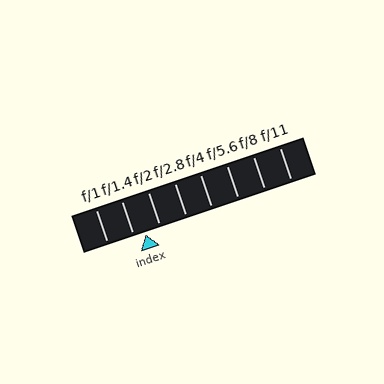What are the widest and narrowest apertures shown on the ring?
The widest aperture shown is f/1 and the narrowest is f/11.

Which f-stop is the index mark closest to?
The index mark is closest to f/1.4.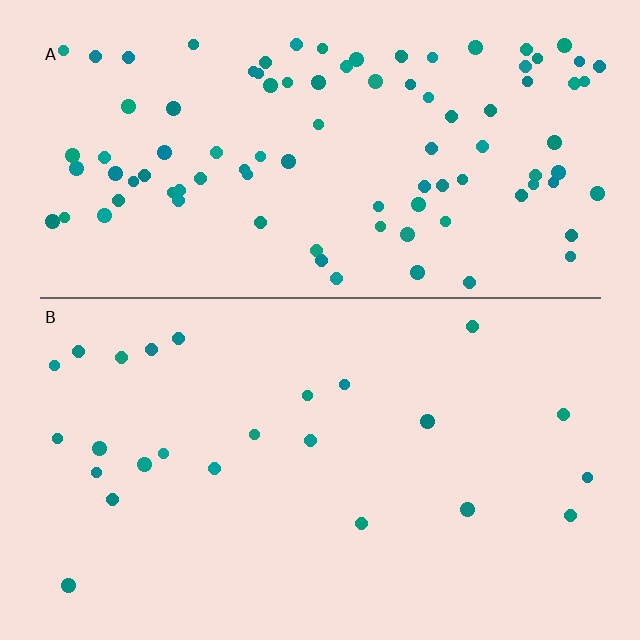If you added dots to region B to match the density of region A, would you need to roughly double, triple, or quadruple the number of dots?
Approximately quadruple.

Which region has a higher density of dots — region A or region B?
A (the top).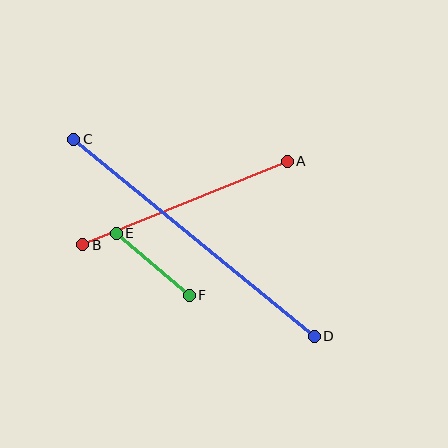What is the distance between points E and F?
The distance is approximately 96 pixels.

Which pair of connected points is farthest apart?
Points C and D are farthest apart.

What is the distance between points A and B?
The distance is approximately 221 pixels.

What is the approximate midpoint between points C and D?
The midpoint is at approximately (194, 238) pixels.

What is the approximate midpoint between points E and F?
The midpoint is at approximately (153, 264) pixels.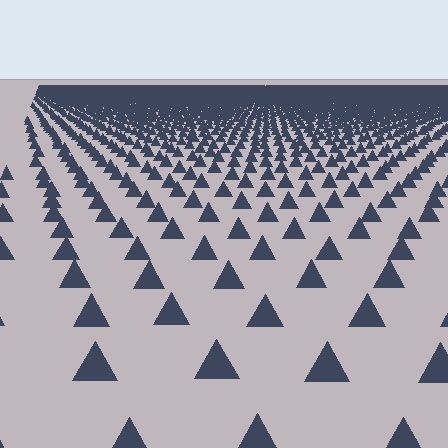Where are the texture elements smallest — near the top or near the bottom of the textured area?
Near the top.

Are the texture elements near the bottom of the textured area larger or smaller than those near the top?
Larger. Near the bottom, elements are closer to the viewer and appear at a bigger on-screen size.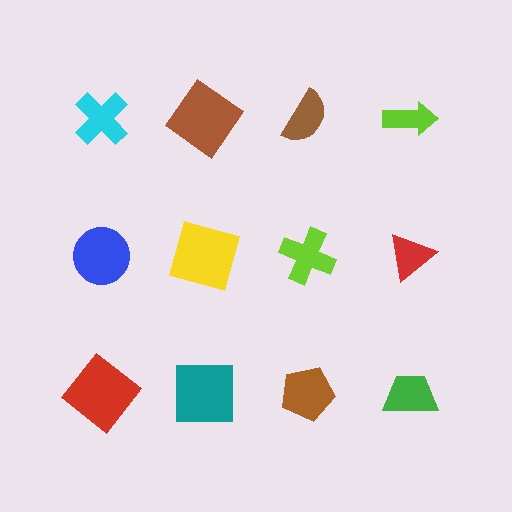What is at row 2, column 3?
A lime cross.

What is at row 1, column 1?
A cyan cross.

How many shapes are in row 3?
4 shapes.